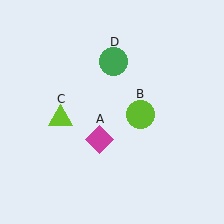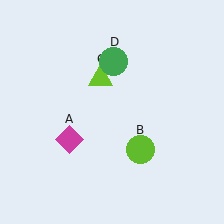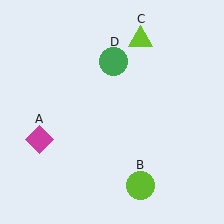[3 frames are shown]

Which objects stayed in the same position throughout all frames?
Green circle (object D) remained stationary.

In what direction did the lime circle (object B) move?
The lime circle (object B) moved down.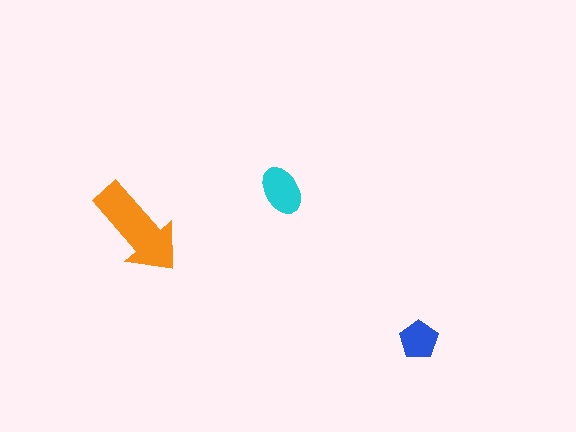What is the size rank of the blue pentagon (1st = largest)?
3rd.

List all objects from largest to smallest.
The orange arrow, the cyan ellipse, the blue pentagon.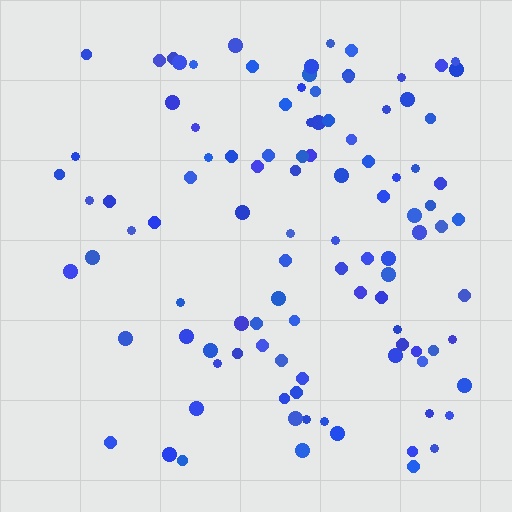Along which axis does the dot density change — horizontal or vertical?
Horizontal.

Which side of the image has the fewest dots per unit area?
The left.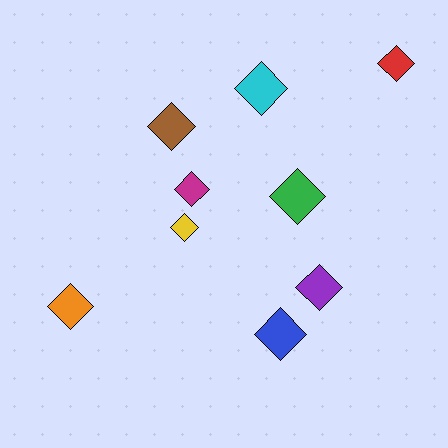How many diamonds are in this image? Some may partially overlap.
There are 9 diamonds.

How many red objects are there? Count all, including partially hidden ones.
There is 1 red object.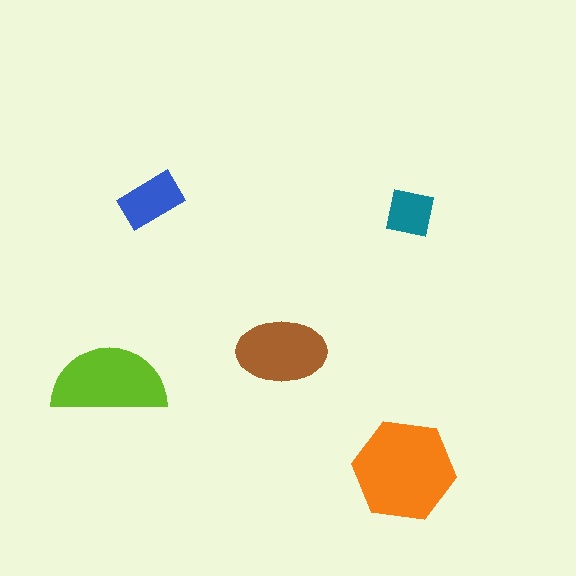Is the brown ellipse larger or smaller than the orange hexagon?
Smaller.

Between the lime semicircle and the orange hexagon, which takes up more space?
The orange hexagon.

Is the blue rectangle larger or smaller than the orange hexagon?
Smaller.